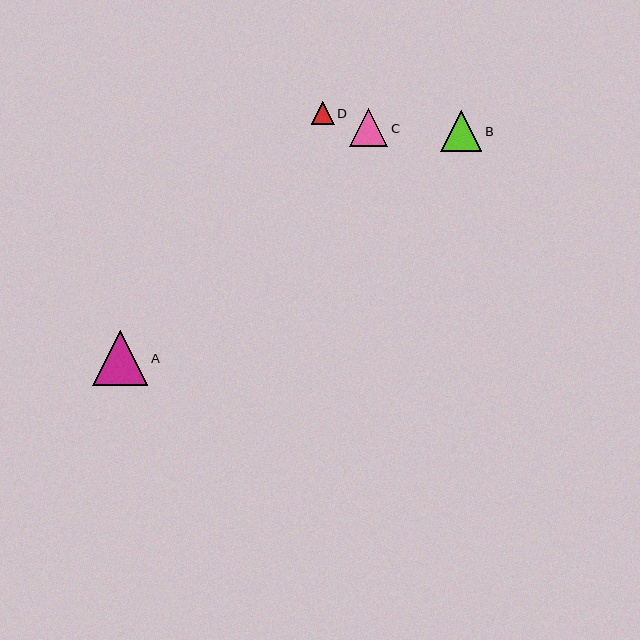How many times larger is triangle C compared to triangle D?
Triangle C is approximately 1.7 times the size of triangle D.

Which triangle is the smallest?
Triangle D is the smallest with a size of approximately 23 pixels.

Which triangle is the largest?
Triangle A is the largest with a size of approximately 55 pixels.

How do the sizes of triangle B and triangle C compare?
Triangle B and triangle C are approximately the same size.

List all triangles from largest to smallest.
From largest to smallest: A, B, C, D.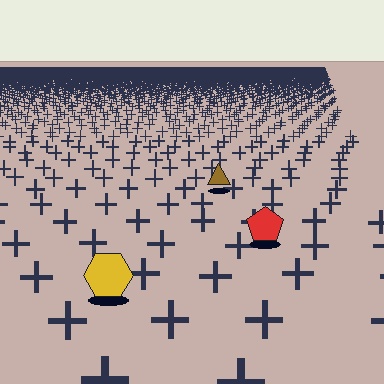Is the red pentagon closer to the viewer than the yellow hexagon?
No. The yellow hexagon is closer — you can tell from the texture gradient: the ground texture is coarser near it.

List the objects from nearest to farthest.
From nearest to farthest: the yellow hexagon, the red pentagon, the brown triangle.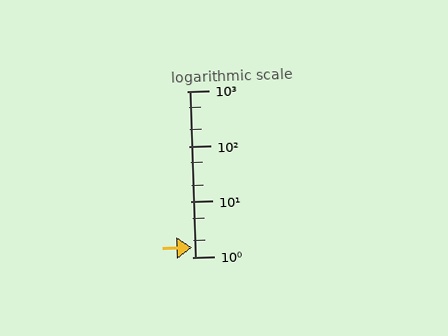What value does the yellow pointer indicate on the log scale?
The pointer indicates approximately 1.5.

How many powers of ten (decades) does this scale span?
The scale spans 3 decades, from 1 to 1000.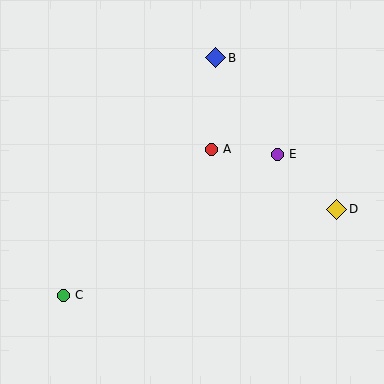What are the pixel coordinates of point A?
Point A is at (211, 149).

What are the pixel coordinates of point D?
Point D is at (337, 209).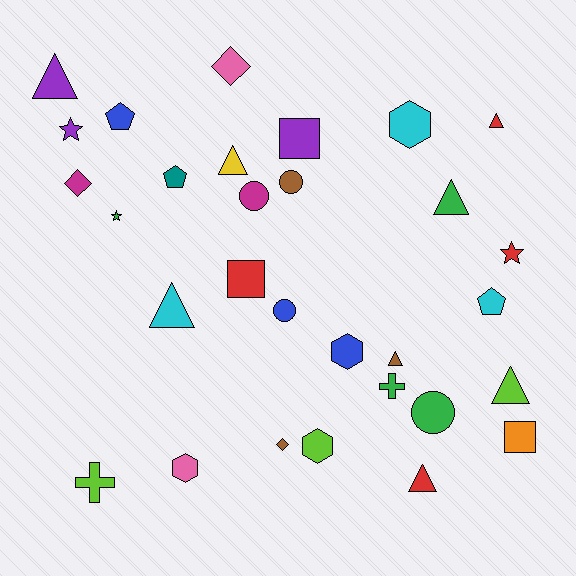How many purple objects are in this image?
There are 3 purple objects.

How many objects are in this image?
There are 30 objects.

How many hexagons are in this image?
There are 4 hexagons.